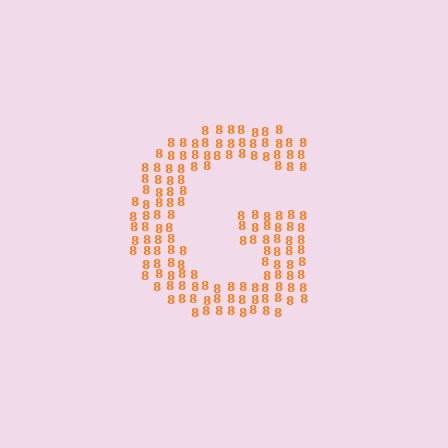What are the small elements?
The small elements are digit 8's.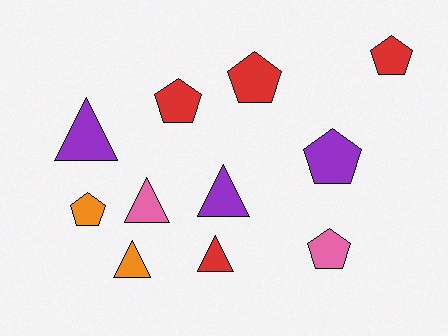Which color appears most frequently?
Red, with 4 objects.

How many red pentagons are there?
There are 3 red pentagons.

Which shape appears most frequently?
Pentagon, with 6 objects.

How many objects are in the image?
There are 11 objects.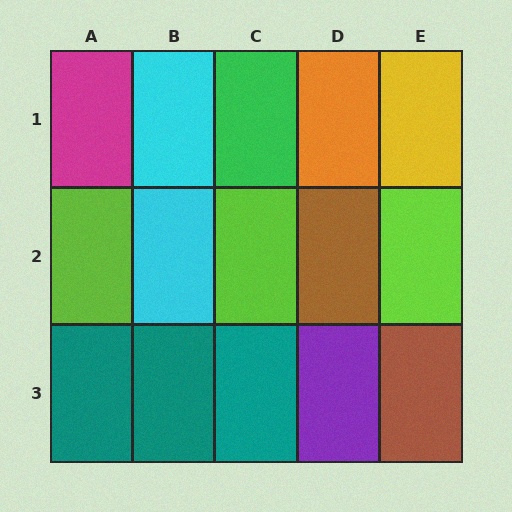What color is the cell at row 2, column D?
Brown.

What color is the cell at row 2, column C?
Lime.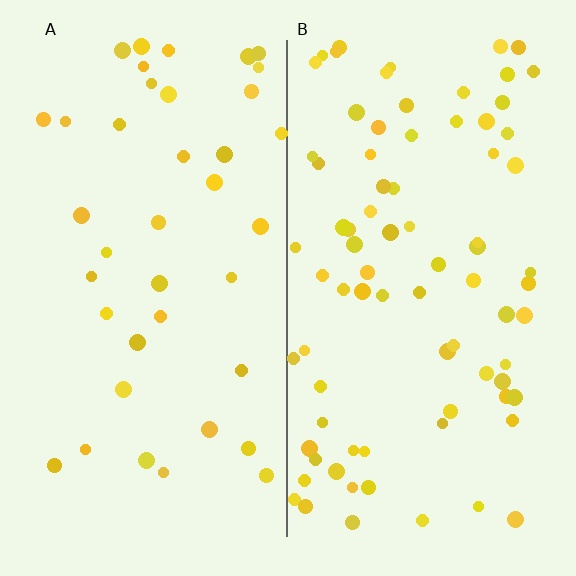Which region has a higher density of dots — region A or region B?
B (the right).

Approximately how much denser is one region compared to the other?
Approximately 2.1× — region B over region A.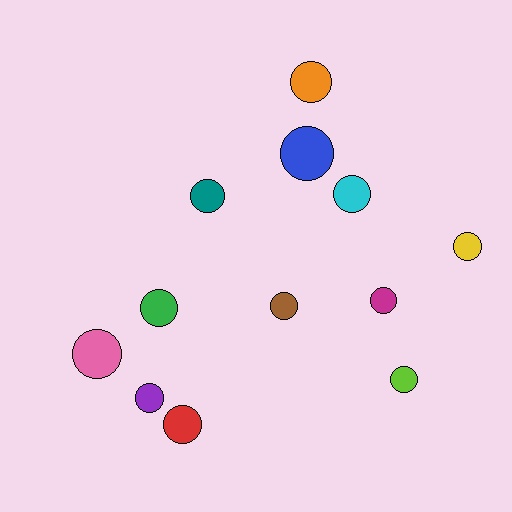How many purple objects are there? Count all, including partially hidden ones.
There is 1 purple object.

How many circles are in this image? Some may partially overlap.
There are 12 circles.